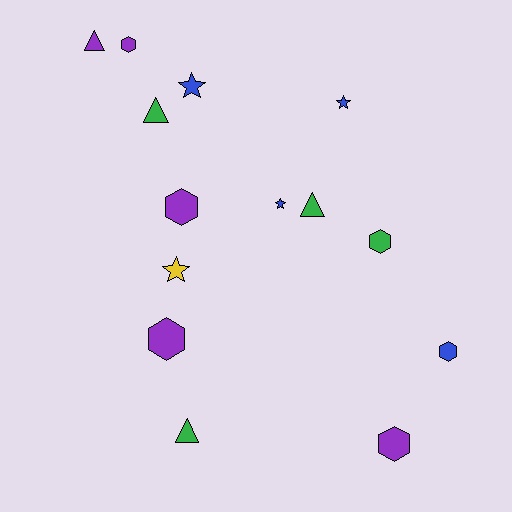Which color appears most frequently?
Purple, with 5 objects.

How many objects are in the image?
There are 14 objects.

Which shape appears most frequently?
Hexagon, with 6 objects.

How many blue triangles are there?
There are no blue triangles.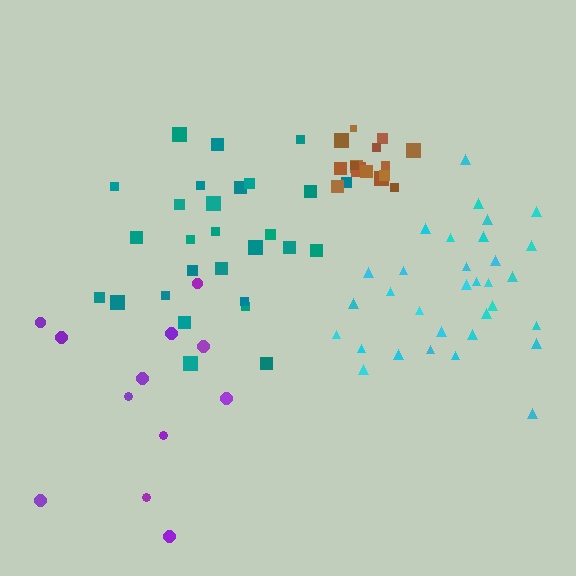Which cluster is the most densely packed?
Brown.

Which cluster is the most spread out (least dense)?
Purple.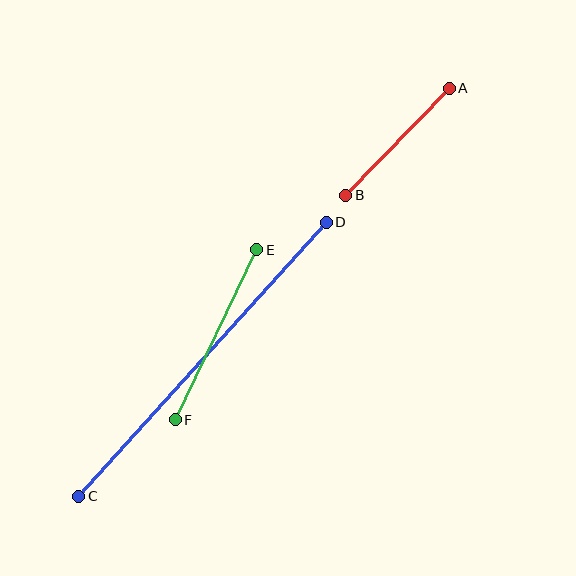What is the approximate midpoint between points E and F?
The midpoint is at approximately (216, 335) pixels.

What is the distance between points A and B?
The distance is approximately 149 pixels.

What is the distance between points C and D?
The distance is approximately 369 pixels.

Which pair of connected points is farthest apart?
Points C and D are farthest apart.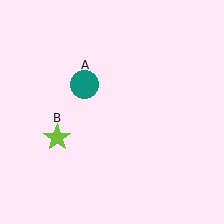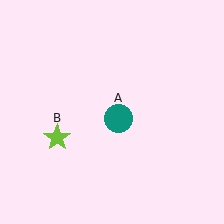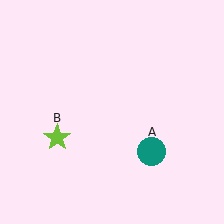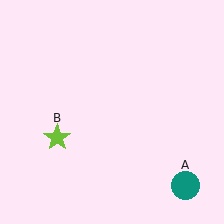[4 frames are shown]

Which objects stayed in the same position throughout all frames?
Lime star (object B) remained stationary.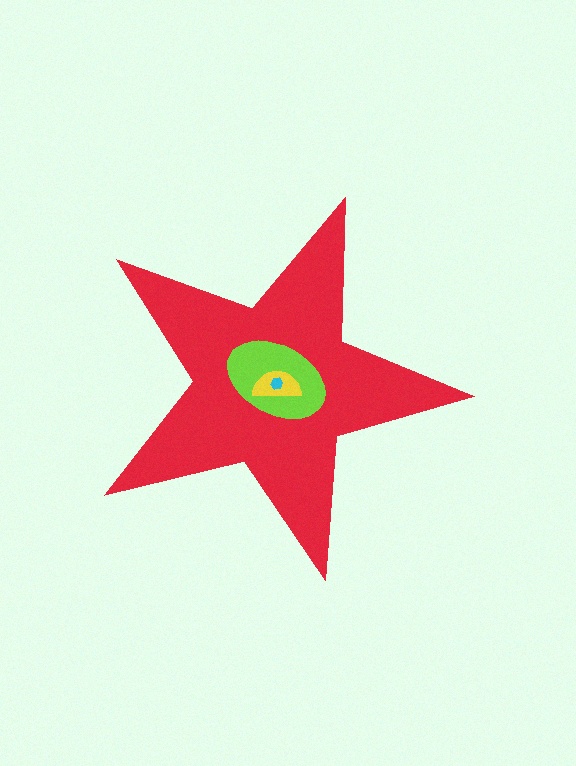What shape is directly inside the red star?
The lime ellipse.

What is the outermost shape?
The red star.